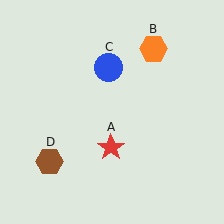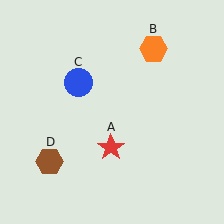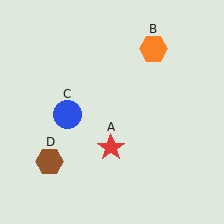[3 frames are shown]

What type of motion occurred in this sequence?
The blue circle (object C) rotated counterclockwise around the center of the scene.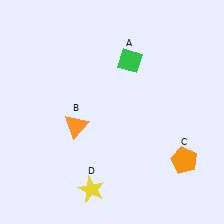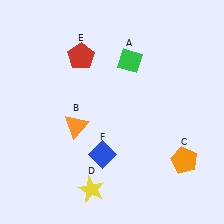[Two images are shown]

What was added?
A red pentagon (E), a blue diamond (F) were added in Image 2.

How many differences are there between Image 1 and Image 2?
There are 2 differences between the two images.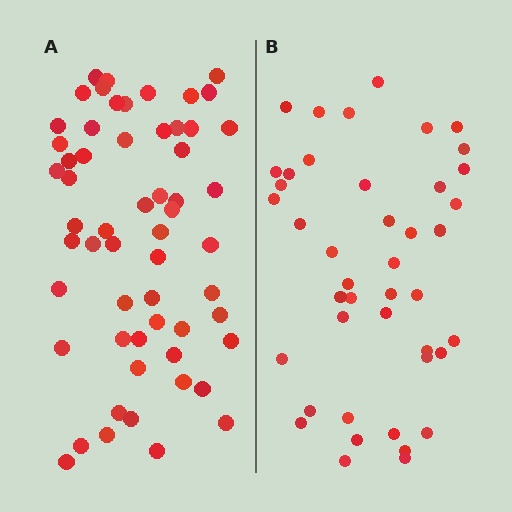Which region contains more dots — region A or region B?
Region A (the left region) has more dots.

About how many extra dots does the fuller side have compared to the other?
Region A has approximately 15 more dots than region B.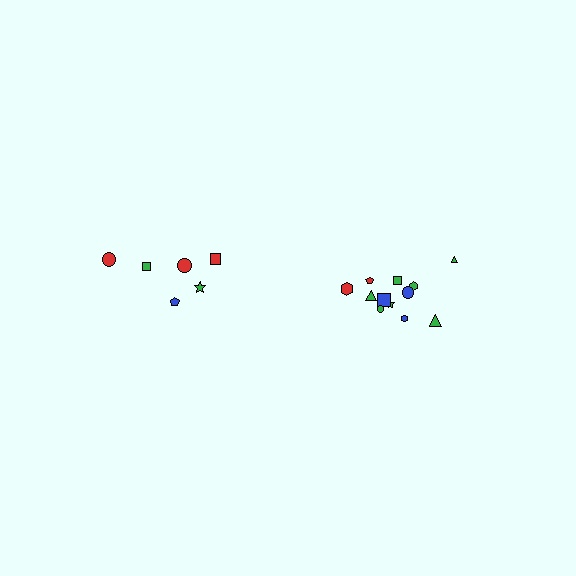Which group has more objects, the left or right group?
The right group.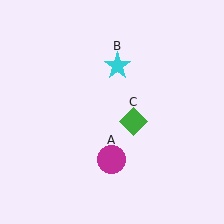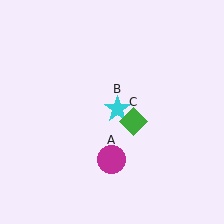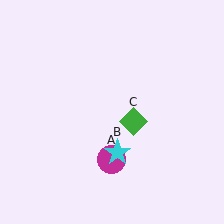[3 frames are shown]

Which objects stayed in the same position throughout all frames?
Magenta circle (object A) and green diamond (object C) remained stationary.